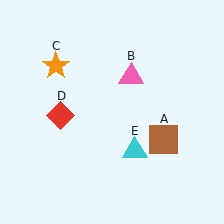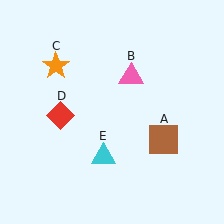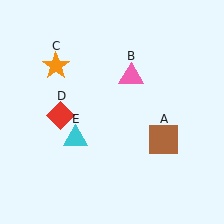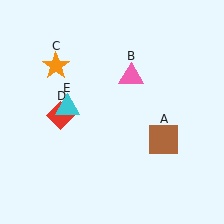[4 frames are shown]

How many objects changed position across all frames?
1 object changed position: cyan triangle (object E).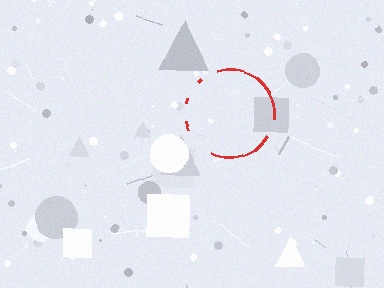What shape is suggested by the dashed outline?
The dashed outline suggests a circle.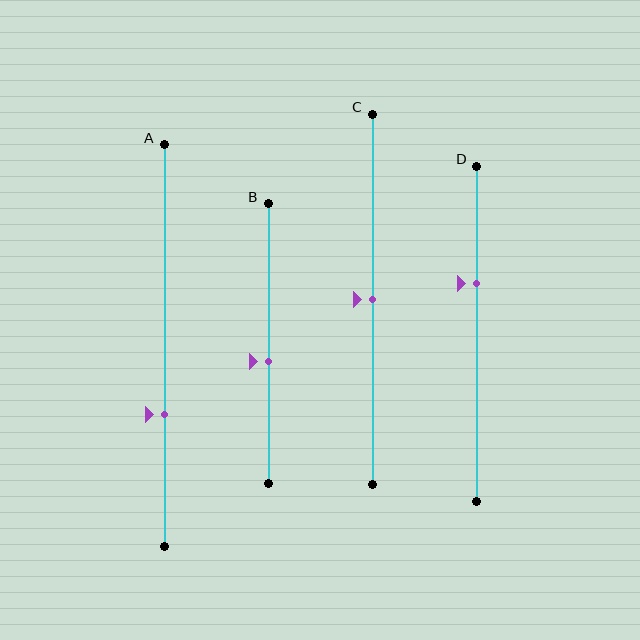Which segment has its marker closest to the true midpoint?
Segment C has its marker closest to the true midpoint.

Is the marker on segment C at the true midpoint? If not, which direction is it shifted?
Yes, the marker on segment C is at the true midpoint.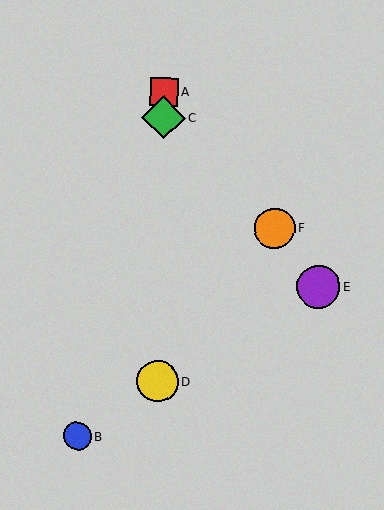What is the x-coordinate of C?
Object C is at x≈164.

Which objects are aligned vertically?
Objects A, C, D are aligned vertically.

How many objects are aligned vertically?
3 objects (A, C, D) are aligned vertically.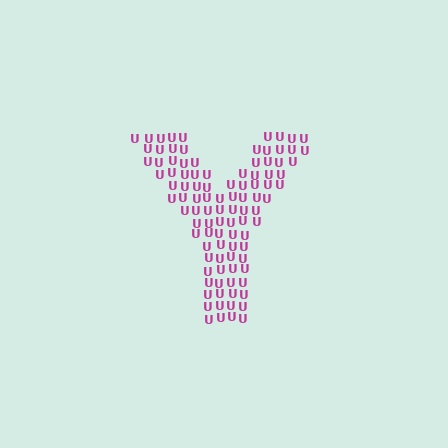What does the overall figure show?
The overall figure shows the letter Y.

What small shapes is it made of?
It is made of small letter U's.